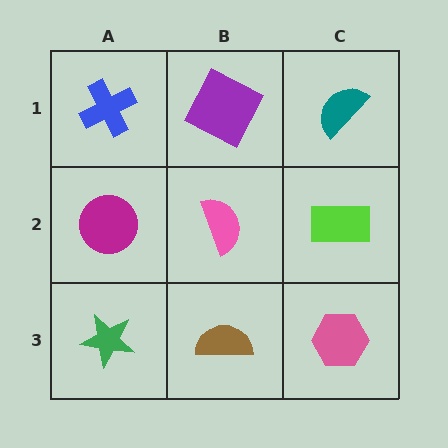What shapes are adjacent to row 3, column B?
A pink semicircle (row 2, column B), a green star (row 3, column A), a pink hexagon (row 3, column C).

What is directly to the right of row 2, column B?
A lime rectangle.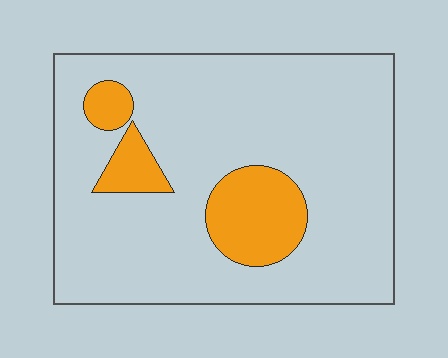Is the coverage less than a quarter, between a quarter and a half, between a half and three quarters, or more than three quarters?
Less than a quarter.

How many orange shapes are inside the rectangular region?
3.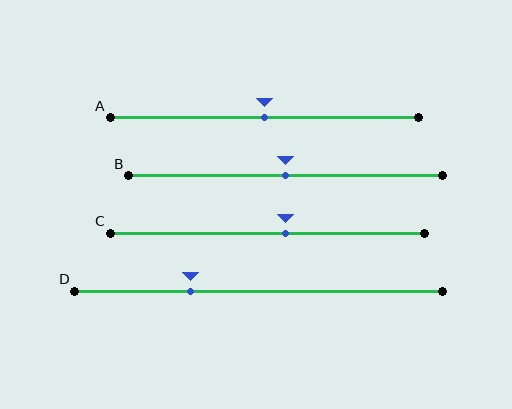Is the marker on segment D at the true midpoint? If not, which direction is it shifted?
No, the marker on segment D is shifted to the left by about 18% of the segment length.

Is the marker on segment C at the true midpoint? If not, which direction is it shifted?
No, the marker on segment C is shifted to the right by about 6% of the segment length.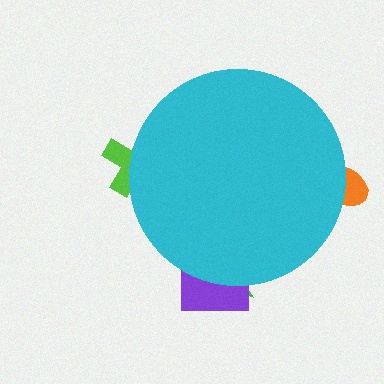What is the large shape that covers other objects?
A cyan circle.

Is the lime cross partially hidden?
Yes, the lime cross is partially hidden behind the cyan circle.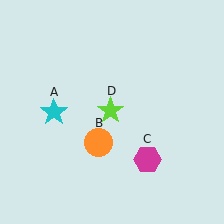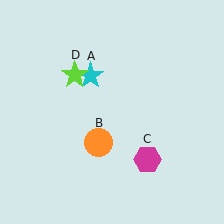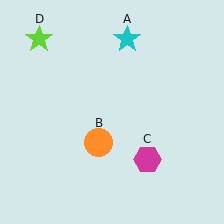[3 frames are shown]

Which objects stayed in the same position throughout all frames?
Orange circle (object B) and magenta hexagon (object C) remained stationary.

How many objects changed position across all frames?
2 objects changed position: cyan star (object A), lime star (object D).